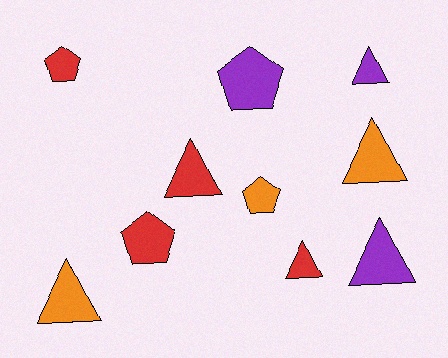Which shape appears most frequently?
Triangle, with 6 objects.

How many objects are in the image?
There are 10 objects.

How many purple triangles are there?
There are 2 purple triangles.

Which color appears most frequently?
Red, with 4 objects.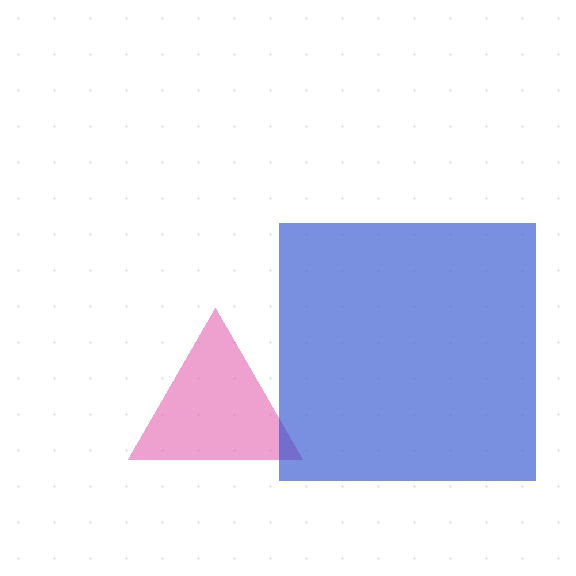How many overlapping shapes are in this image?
There are 2 overlapping shapes in the image.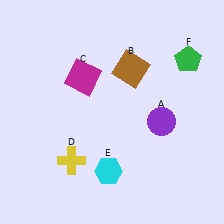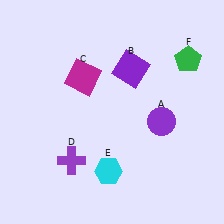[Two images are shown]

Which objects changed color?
B changed from brown to purple. D changed from yellow to purple.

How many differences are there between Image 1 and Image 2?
There are 2 differences between the two images.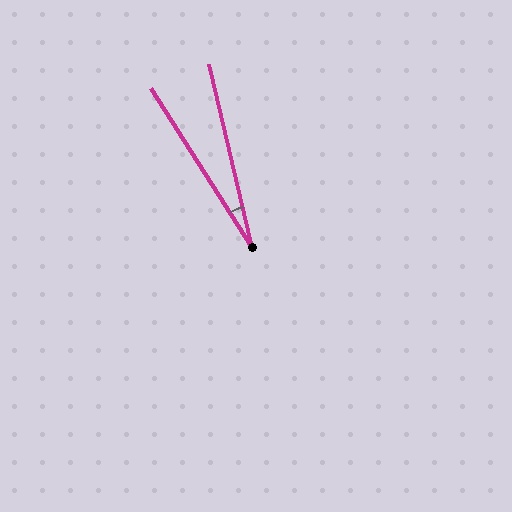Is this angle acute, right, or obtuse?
It is acute.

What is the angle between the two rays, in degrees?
Approximately 19 degrees.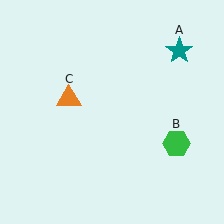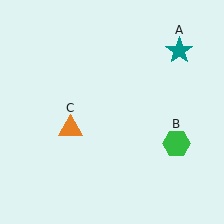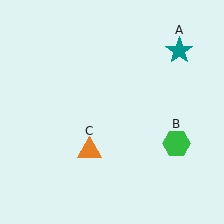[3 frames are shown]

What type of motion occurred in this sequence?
The orange triangle (object C) rotated counterclockwise around the center of the scene.